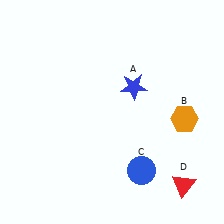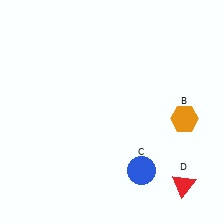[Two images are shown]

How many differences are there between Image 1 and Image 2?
There is 1 difference between the two images.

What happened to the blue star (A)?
The blue star (A) was removed in Image 2. It was in the top-right area of Image 1.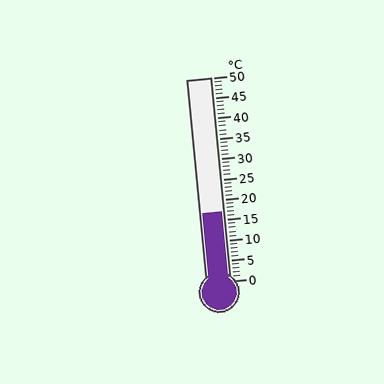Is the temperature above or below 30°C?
The temperature is below 30°C.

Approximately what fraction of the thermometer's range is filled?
The thermometer is filled to approximately 35% of its range.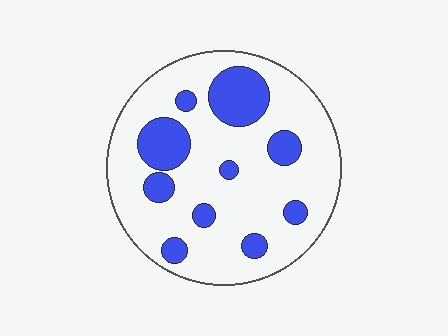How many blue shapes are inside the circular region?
10.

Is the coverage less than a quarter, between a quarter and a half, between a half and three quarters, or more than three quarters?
Less than a quarter.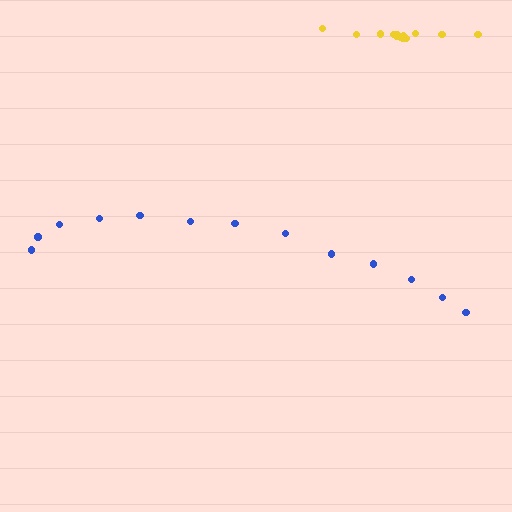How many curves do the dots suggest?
There are 2 distinct paths.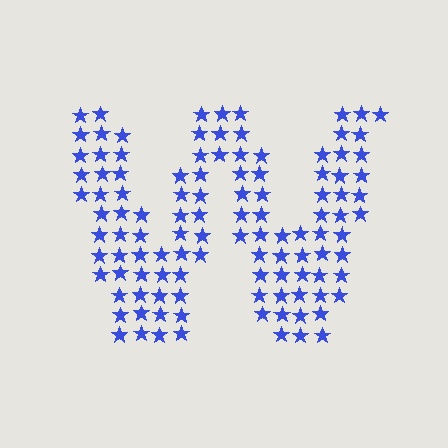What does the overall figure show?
The overall figure shows the letter W.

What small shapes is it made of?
It is made of small stars.